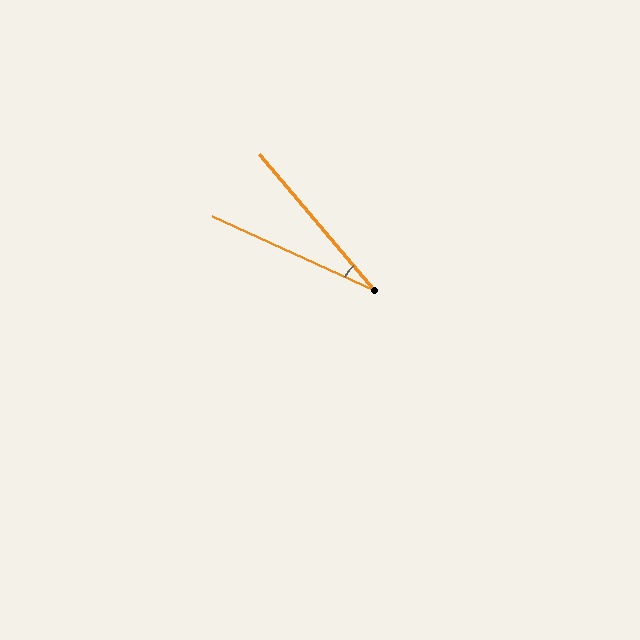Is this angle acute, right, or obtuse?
It is acute.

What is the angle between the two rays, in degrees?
Approximately 25 degrees.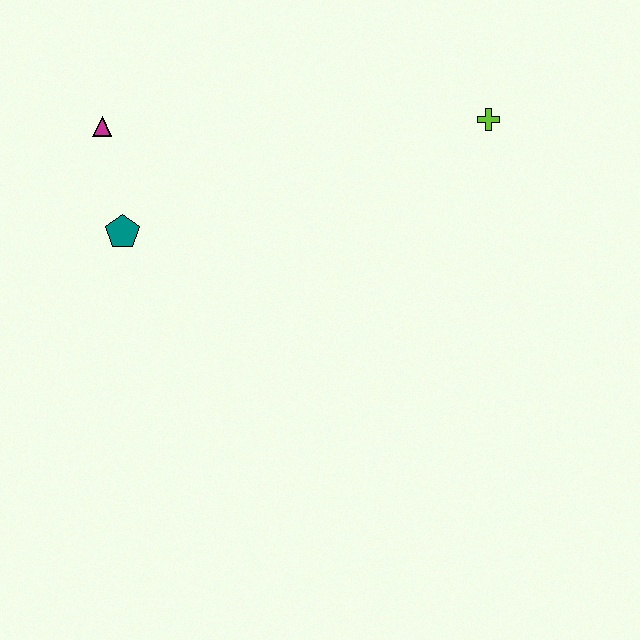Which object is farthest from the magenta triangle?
The lime cross is farthest from the magenta triangle.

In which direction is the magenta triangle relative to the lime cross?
The magenta triangle is to the left of the lime cross.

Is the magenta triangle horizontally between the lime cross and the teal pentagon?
No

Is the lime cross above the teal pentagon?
Yes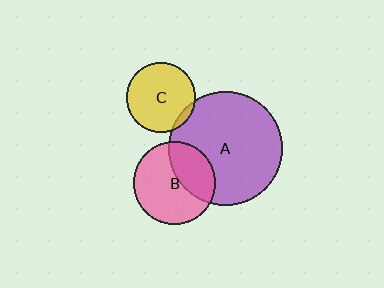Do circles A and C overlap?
Yes.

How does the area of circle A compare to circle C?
Approximately 2.7 times.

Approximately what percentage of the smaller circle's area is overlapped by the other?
Approximately 5%.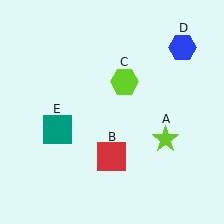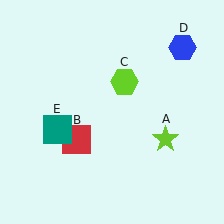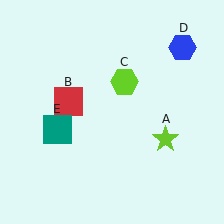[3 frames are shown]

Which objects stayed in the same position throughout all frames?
Lime star (object A) and lime hexagon (object C) and blue hexagon (object D) and teal square (object E) remained stationary.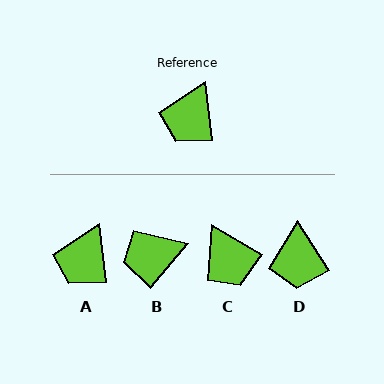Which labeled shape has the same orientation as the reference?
A.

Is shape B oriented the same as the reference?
No, it is off by about 47 degrees.